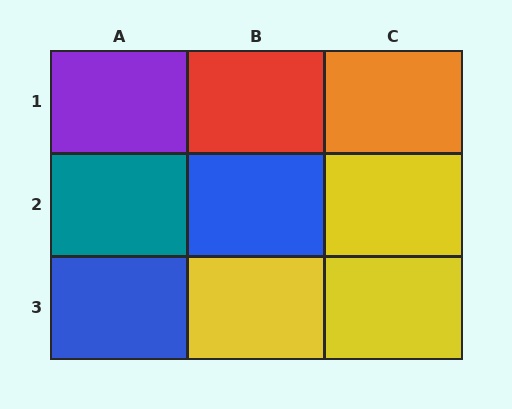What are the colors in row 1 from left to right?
Purple, red, orange.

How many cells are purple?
1 cell is purple.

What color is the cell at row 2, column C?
Yellow.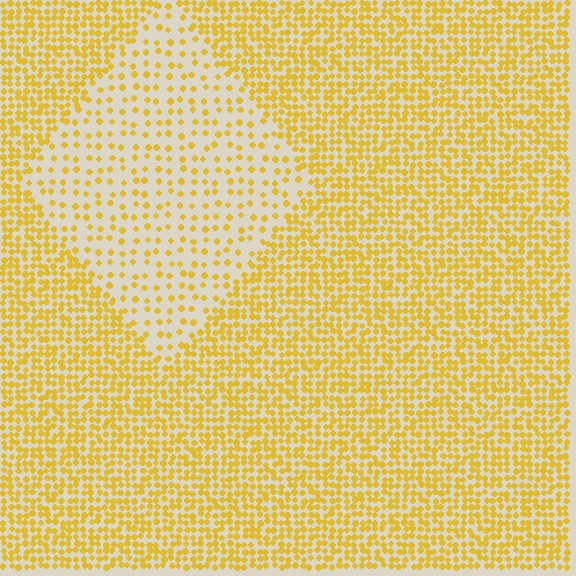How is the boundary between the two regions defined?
The boundary is defined by a change in element density (approximately 2.6x ratio). All elements are the same color, size, and shape.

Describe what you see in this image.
The image contains small yellow elements arranged at two different densities. A diamond-shaped region is visible where the elements are less densely packed than the surrounding area.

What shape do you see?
I see a diamond.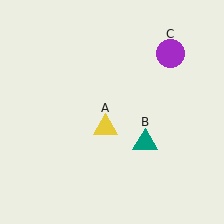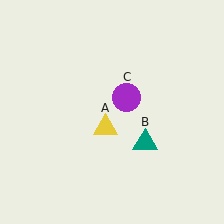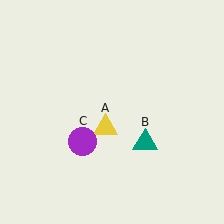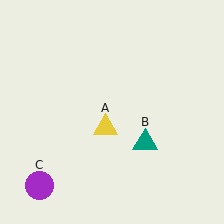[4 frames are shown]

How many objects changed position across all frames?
1 object changed position: purple circle (object C).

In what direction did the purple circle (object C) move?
The purple circle (object C) moved down and to the left.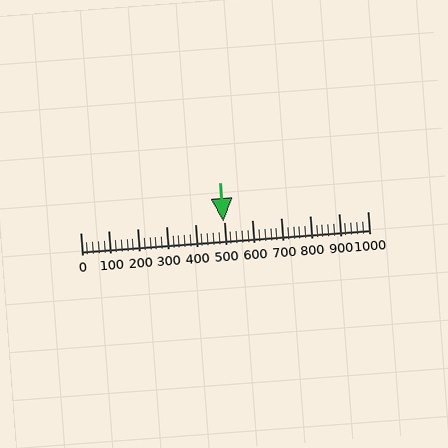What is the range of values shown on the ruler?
The ruler shows values from 0 to 1000.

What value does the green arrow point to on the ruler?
The green arrow points to approximately 497.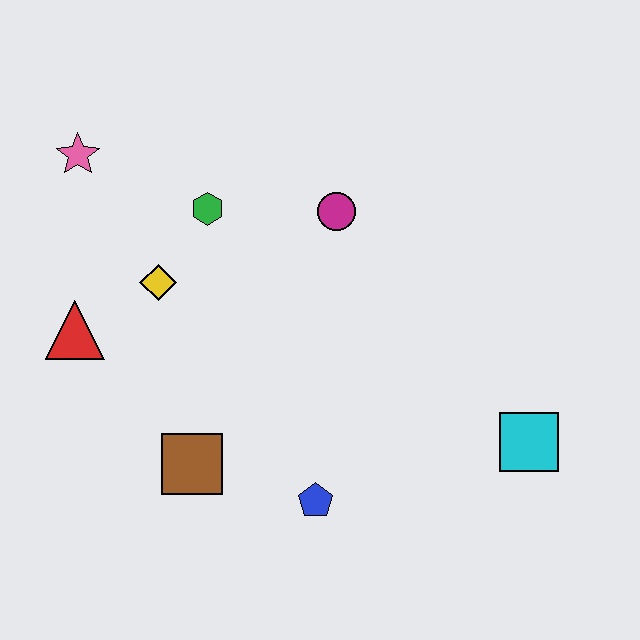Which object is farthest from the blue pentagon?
The pink star is farthest from the blue pentagon.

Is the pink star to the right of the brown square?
No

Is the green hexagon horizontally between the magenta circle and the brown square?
Yes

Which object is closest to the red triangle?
The yellow diamond is closest to the red triangle.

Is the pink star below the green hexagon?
No